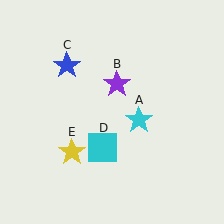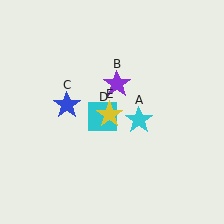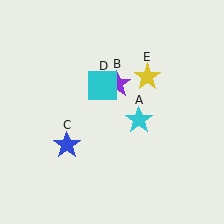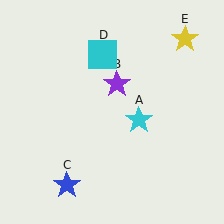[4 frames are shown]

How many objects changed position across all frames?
3 objects changed position: blue star (object C), cyan square (object D), yellow star (object E).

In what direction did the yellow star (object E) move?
The yellow star (object E) moved up and to the right.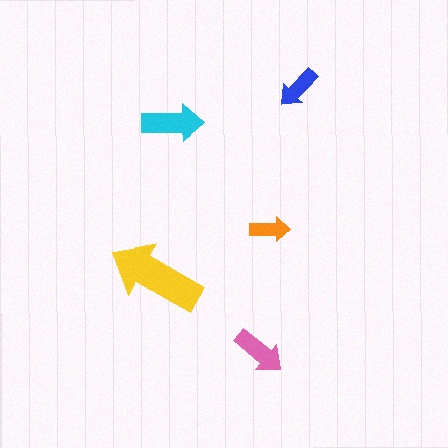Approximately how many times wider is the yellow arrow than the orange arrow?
About 2.5 times wider.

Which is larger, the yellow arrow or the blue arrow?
The yellow one.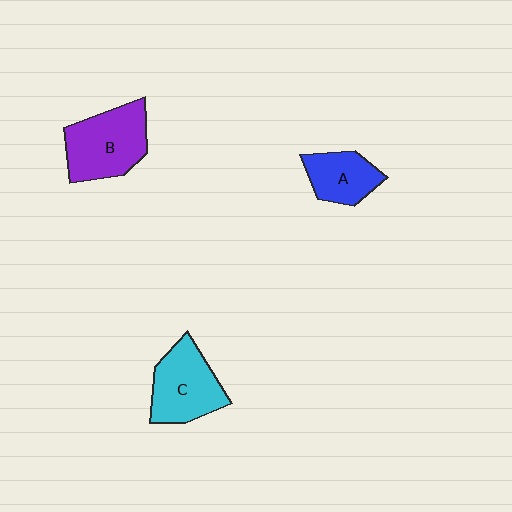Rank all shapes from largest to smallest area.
From largest to smallest: B (purple), C (cyan), A (blue).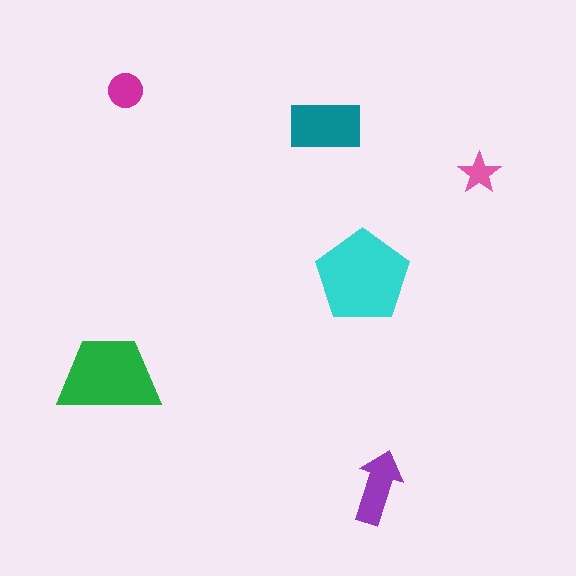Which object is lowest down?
The purple arrow is bottommost.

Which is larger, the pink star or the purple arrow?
The purple arrow.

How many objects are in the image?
There are 6 objects in the image.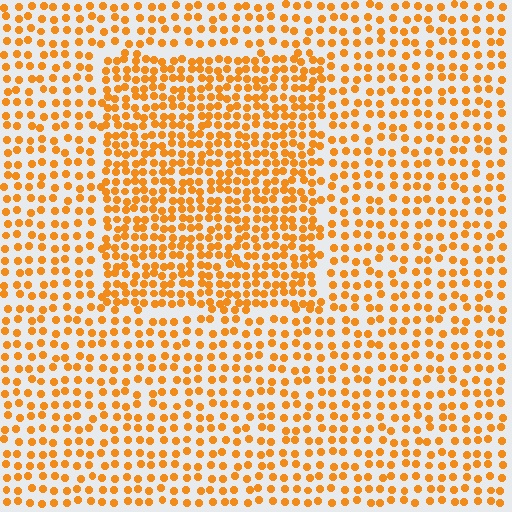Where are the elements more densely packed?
The elements are more densely packed inside the rectangle boundary.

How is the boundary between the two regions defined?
The boundary is defined by a change in element density (approximately 1.7x ratio). All elements are the same color, size, and shape.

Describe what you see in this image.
The image contains small orange elements arranged at two different densities. A rectangle-shaped region is visible where the elements are more densely packed than the surrounding area.